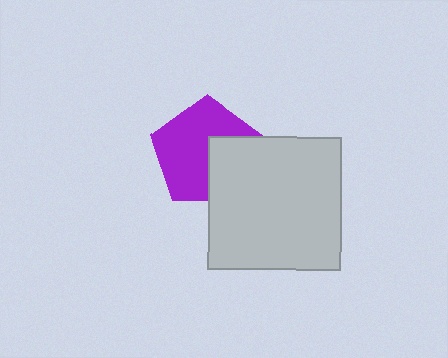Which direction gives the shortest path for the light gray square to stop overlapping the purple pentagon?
Moving toward the lower-right gives the shortest separation.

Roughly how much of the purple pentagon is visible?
About half of it is visible (roughly 65%).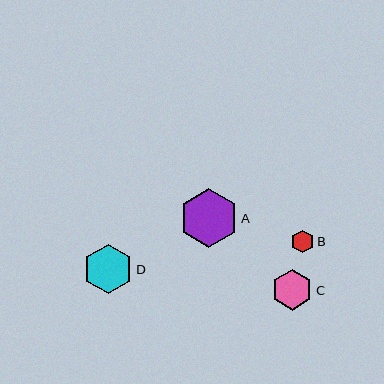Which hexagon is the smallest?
Hexagon B is the smallest with a size of approximately 22 pixels.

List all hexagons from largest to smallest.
From largest to smallest: A, D, C, B.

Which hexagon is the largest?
Hexagon A is the largest with a size of approximately 59 pixels.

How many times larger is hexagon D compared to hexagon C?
Hexagon D is approximately 1.2 times the size of hexagon C.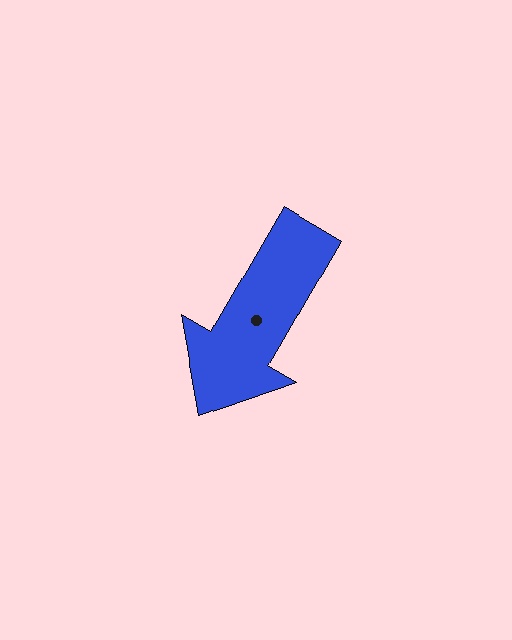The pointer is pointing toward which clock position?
Roughly 7 o'clock.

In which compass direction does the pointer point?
Southwest.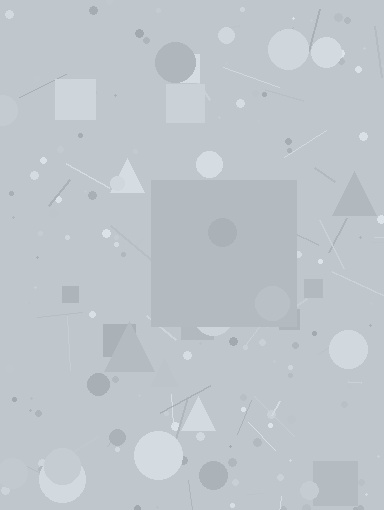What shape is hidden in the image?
A square is hidden in the image.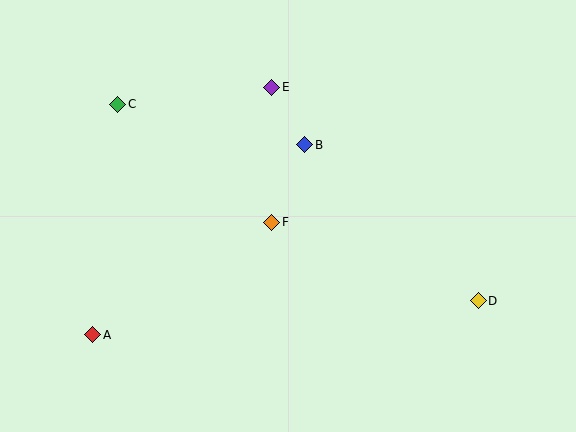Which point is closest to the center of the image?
Point F at (272, 222) is closest to the center.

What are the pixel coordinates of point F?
Point F is at (272, 222).